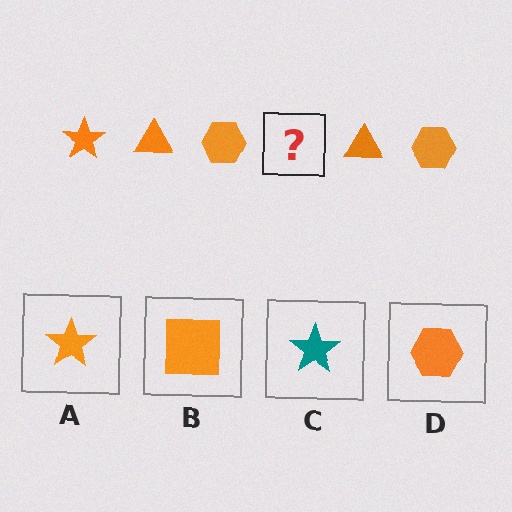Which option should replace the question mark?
Option A.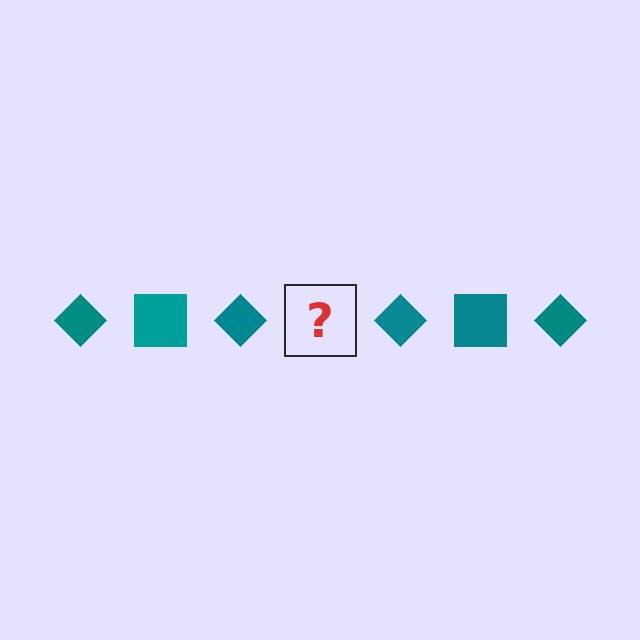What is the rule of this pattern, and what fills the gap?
The rule is that the pattern cycles through diamond, square shapes in teal. The gap should be filled with a teal square.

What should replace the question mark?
The question mark should be replaced with a teal square.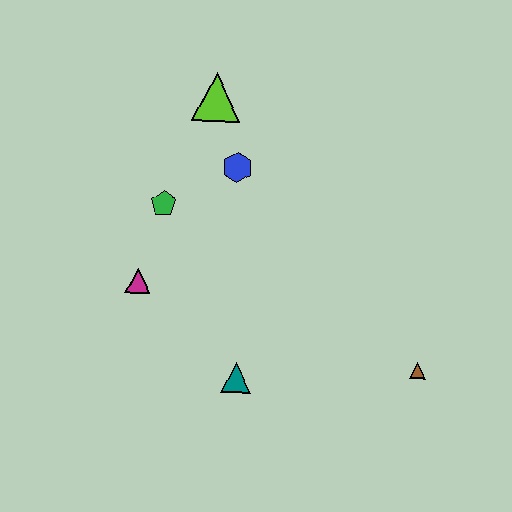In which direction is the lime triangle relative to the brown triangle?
The lime triangle is above the brown triangle.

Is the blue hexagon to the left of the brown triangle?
Yes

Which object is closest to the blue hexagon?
The lime triangle is closest to the blue hexagon.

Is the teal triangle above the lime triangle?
No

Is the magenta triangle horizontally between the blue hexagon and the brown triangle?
No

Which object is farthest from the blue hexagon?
The brown triangle is farthest from the blue hexagon.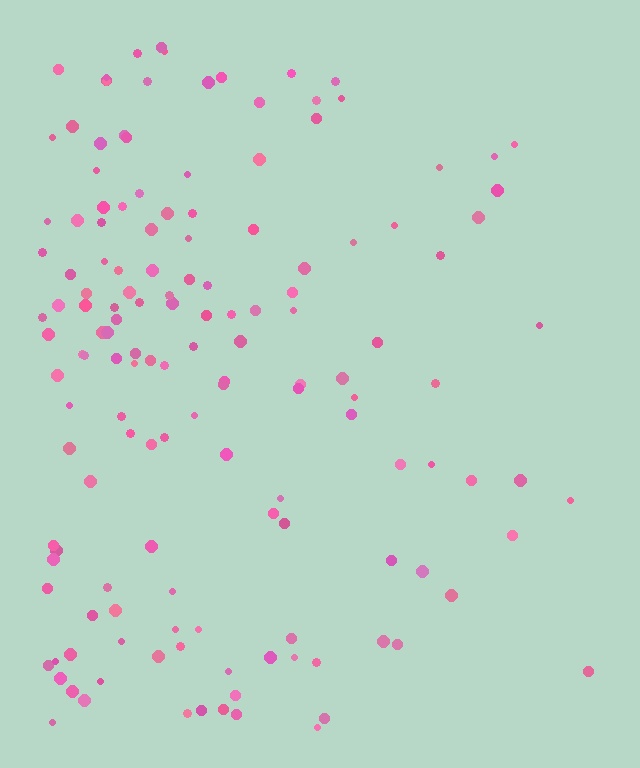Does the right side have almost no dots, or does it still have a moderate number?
Still a moderate number, just noticeably fewer than the left.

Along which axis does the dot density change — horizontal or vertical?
Horizontal.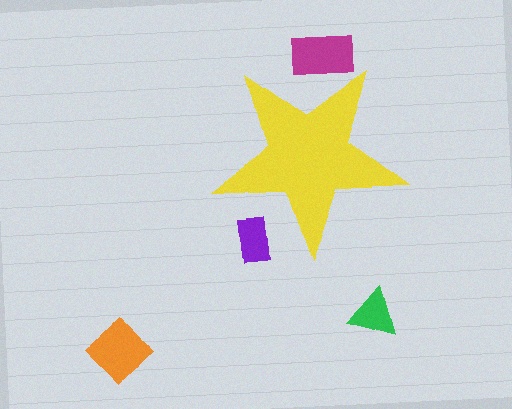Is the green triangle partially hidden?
No, the green triangle is fully visible.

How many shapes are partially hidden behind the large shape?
2 shapes are partially hidden.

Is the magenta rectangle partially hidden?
Yes, the magenta rectangle is partially hidden behind the yellow star.